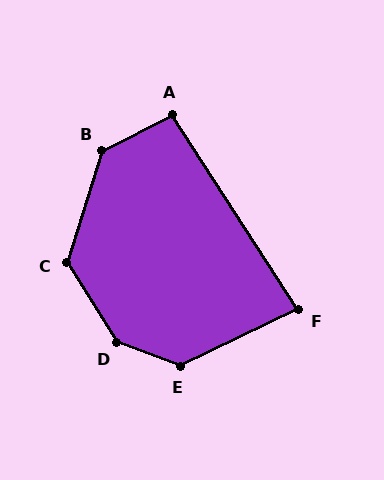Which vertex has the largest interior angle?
D, at approximately 143 degrees.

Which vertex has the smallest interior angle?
F, at approximately 83 degrees.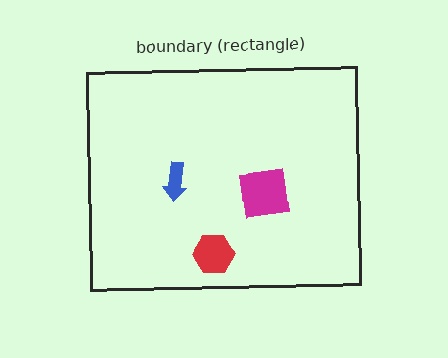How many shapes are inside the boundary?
3 inside, 0 outside.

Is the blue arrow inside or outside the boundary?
Inside.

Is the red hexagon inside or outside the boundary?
Inside.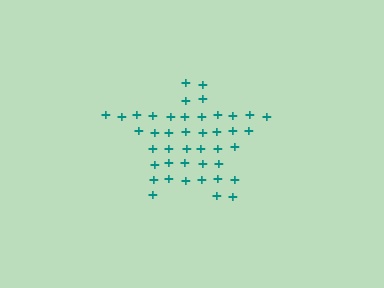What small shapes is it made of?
It is made of small plus signs.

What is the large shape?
The large shape is a star.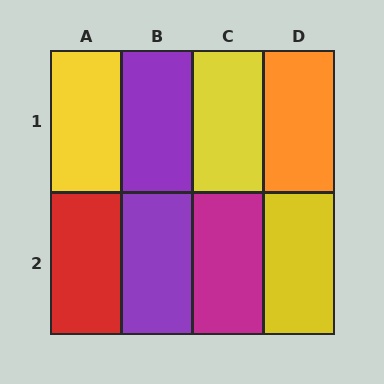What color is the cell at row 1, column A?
Yellow.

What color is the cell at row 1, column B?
Purple.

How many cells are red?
1 cell is red.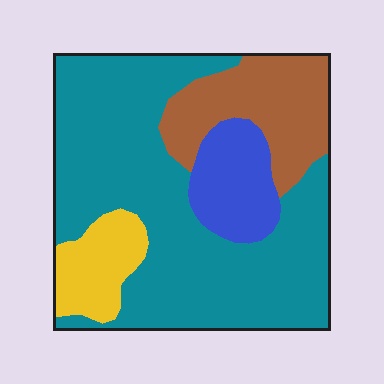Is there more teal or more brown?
Teal.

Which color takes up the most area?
Teal, at roughly 60%.